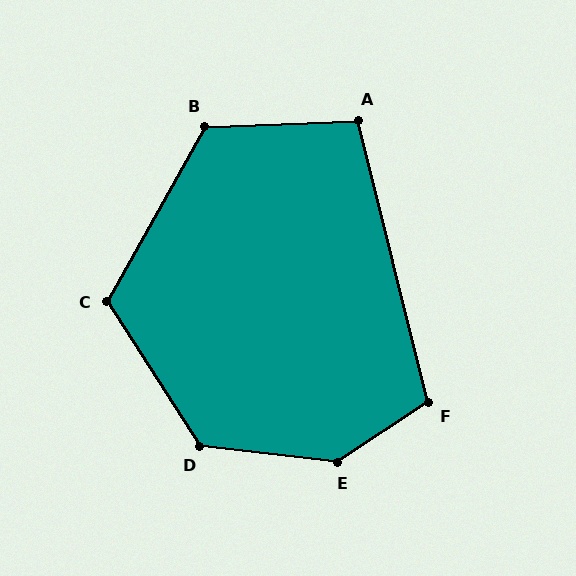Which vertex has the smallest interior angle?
A, at approximately 102 degrees.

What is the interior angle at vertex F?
Approximately 109 degrees (obtuse).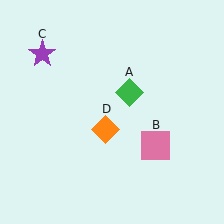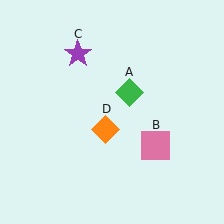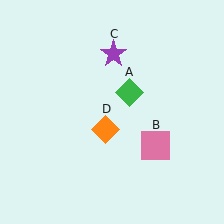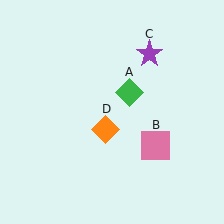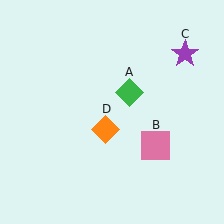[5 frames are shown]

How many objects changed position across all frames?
1 object changed position: purple star (object C).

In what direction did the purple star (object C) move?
The purple star (object C) moved right.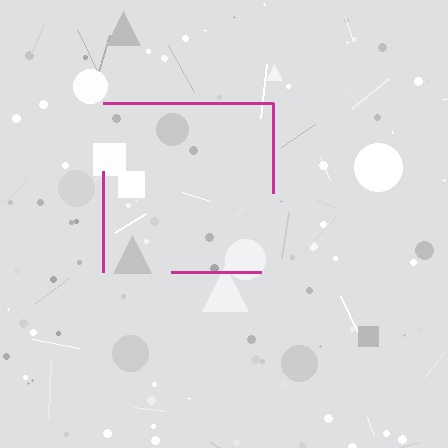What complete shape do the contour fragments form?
The contour fragments form a square.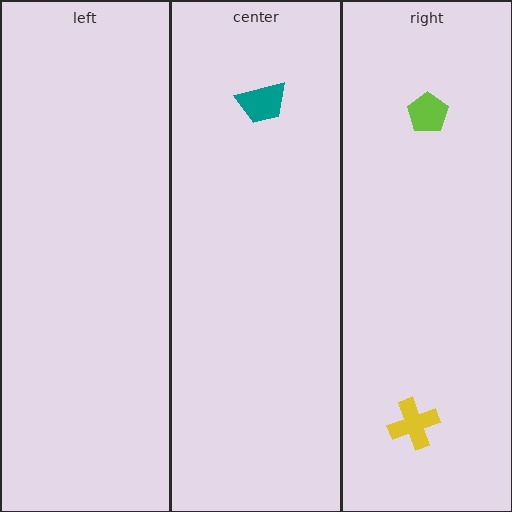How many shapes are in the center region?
1.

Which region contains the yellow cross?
The right region.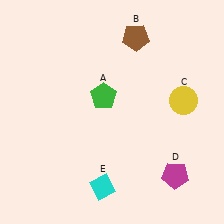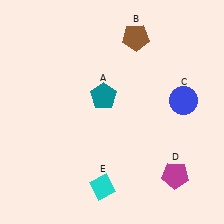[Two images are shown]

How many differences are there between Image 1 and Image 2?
There are 2 differences between the two images.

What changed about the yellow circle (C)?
In Image 1, C is yellow. In Image 2, it changed to blue.